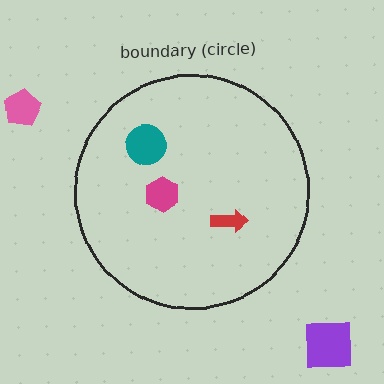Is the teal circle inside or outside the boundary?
Inside.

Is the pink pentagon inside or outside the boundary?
Outside.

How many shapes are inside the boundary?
3 inside, 2 outside.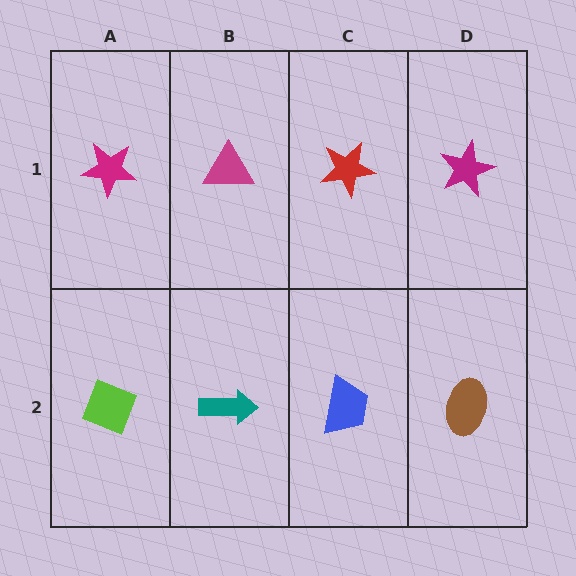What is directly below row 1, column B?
A teal arrow.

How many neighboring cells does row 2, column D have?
2.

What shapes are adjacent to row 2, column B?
A magenta triangle (row 1, column B), a lime diamond (row 2, column A), a blue trapezoid (row 2, column C).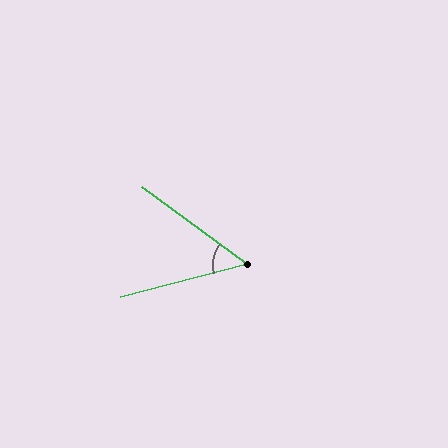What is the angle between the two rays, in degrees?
Approximately 51 degrees.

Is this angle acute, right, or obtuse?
It is acute.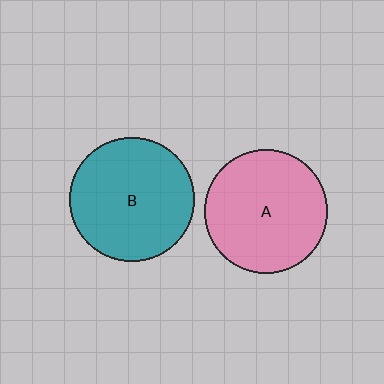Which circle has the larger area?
Circle B (teal).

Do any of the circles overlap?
No, none of the circles overlap.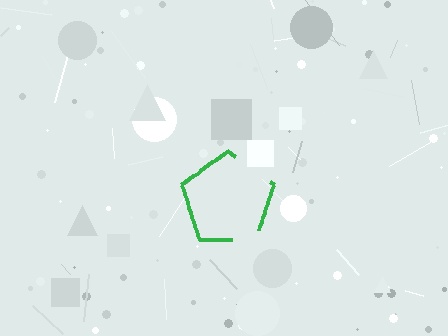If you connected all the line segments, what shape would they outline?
They would outline a pentagon.